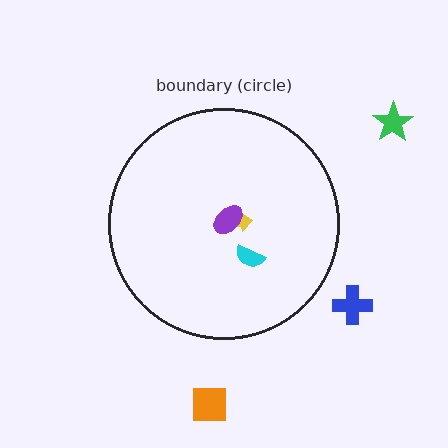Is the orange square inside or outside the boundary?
Outside.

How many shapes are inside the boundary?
3 inside, 3 outside.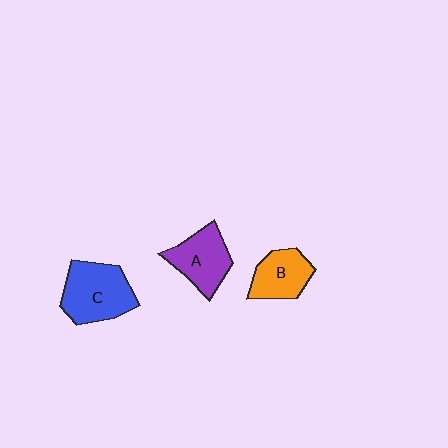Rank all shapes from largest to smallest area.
From largest to smallest: C (blue), A (purple), B (orange).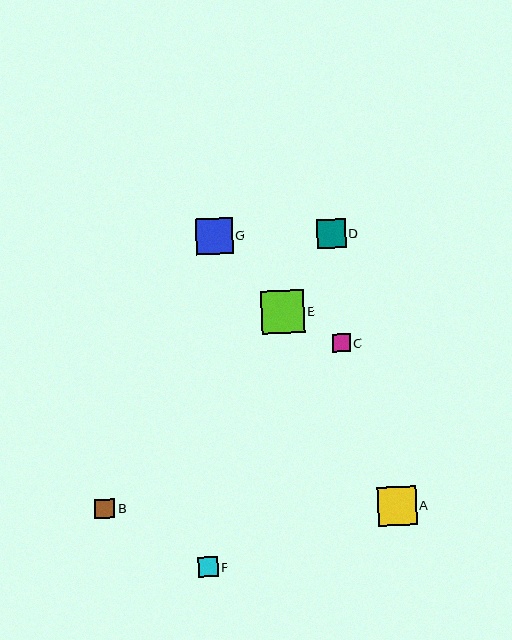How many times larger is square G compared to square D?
Square G is approximately 1.3 times the size of square D.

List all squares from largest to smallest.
From largest to smallest: E, A, G, D, B, F, C.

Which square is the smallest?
Square C is the smallest with a size of approximately 18 pixels.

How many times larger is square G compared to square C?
Square G is approximately 2.1 times the size of square C.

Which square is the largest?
Square E is the largest with a size of approximately 43 pixels.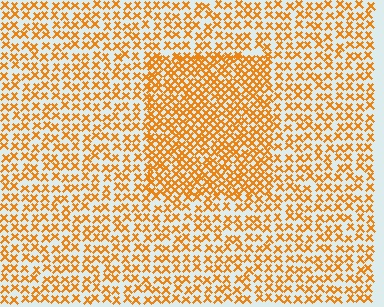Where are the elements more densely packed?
The elements are more densely packed inside the rectangle boundary.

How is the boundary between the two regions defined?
The boundary is defined by a change in element density (approximately 1.7x ratio). All elements are the same color, size, and shape.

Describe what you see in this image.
The image contains small orange elements arranged at two different densities. A rectangle-shaped region is visible where the elements are more densely packed than the surrounding area.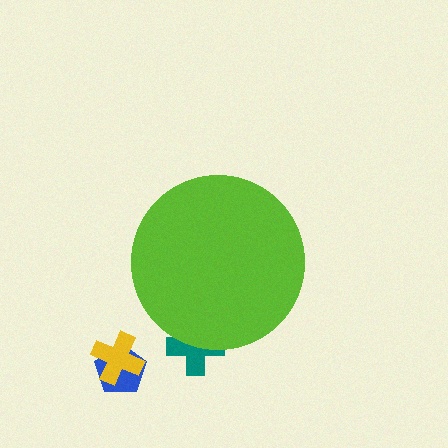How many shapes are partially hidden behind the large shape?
1 shape is partially hidden.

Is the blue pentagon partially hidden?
No, the blue pentagon is fully visible.